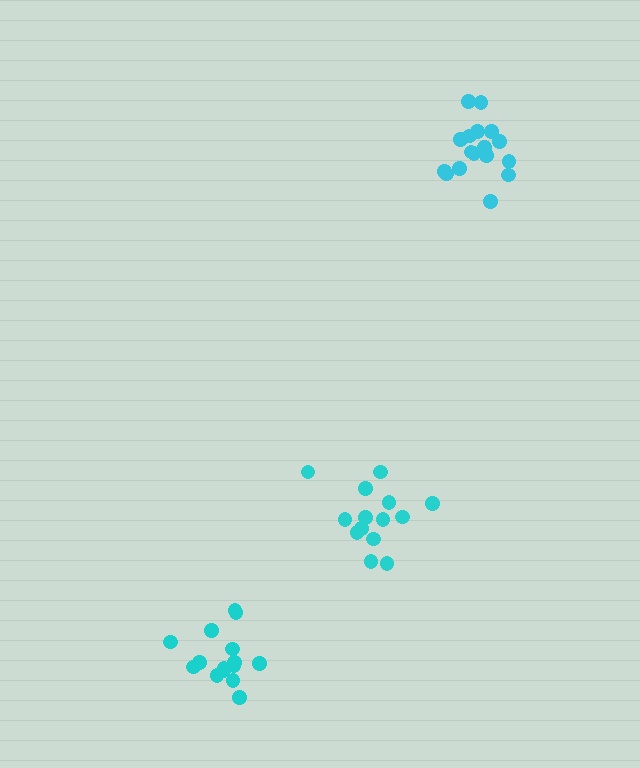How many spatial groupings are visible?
There are 3 spatial groupings.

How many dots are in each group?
Group 1: 17 dots, Group 2: 14 dots, Group 3: 15 dots (46 total).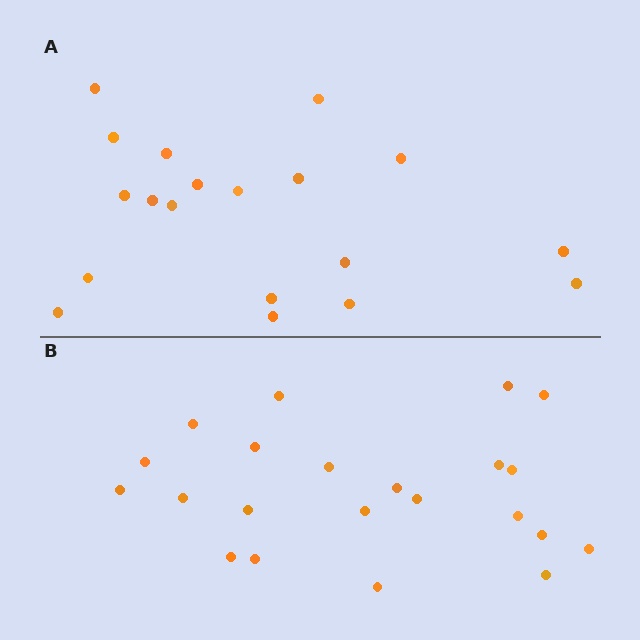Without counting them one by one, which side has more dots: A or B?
Region B (the bottom region) has more dots.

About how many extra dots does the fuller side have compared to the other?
Region B has just a few more — roughly 2 or 3 more dots than region A.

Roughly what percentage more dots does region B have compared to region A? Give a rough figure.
About 15% more.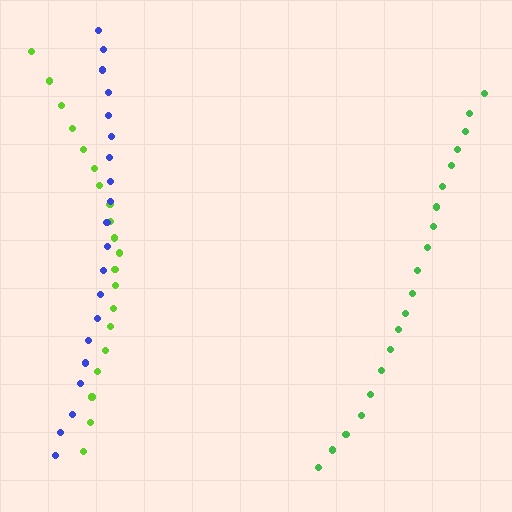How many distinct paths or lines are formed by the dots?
There are 3 distinct paths.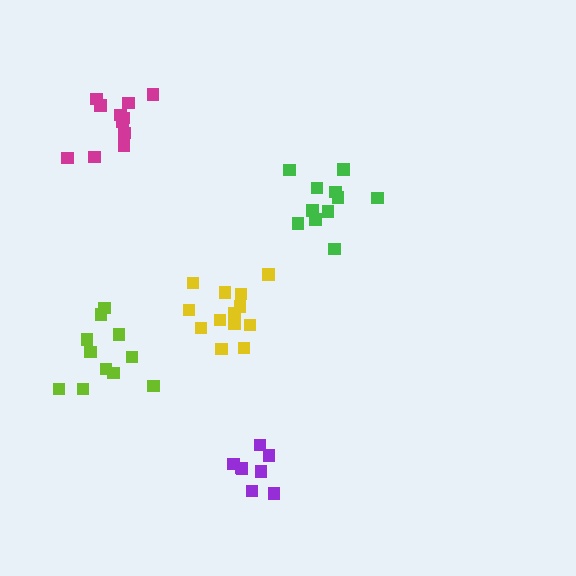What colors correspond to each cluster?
The clusters are colored: purple, green, magenta, yellow, lime.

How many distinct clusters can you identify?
There are 5 distinct clusters.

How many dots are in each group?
Group 1: 8 dots, Group 2: 11 dots, Group 3: 11 dots, Group 4: 13 dots, Group 5: 11 dots (54 total).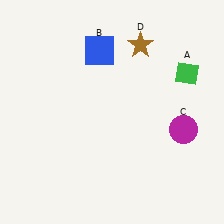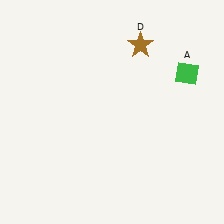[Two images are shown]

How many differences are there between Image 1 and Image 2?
There are 2 differences between the two images.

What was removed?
The magenta circle (C), the blue square (B) were removed in Image 2.